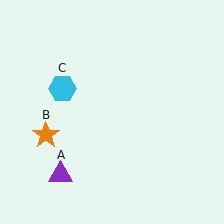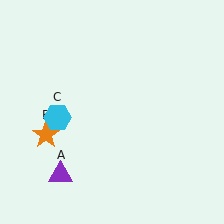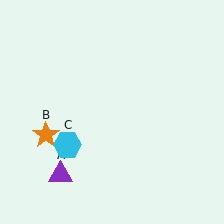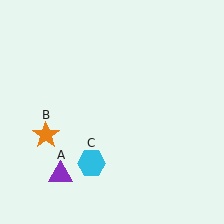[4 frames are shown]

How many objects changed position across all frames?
1 object changed position: cyan hexagon (object C).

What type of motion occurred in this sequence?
The cyan hexagon (object C) rotated counterclockwise around the center of the scene.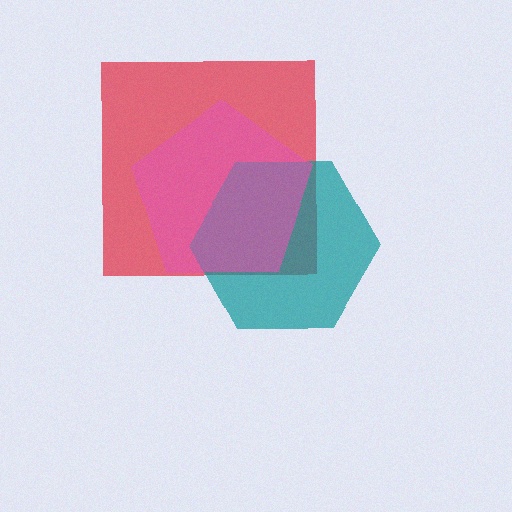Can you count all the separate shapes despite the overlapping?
Yes, there are 3 separate shapes.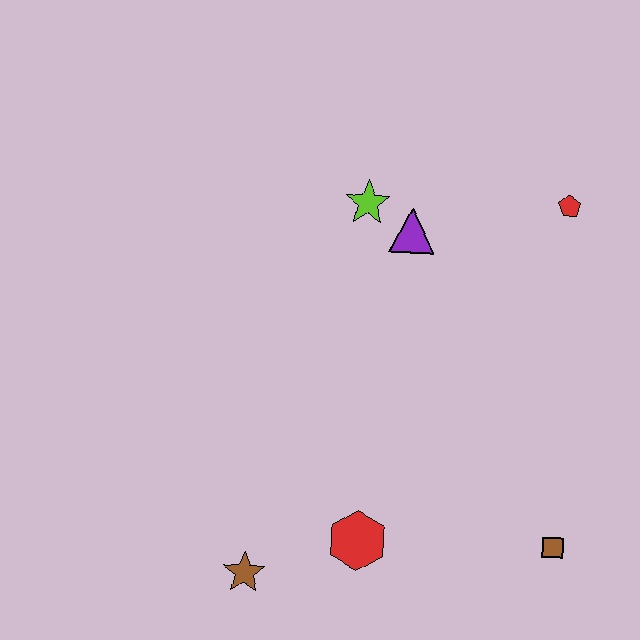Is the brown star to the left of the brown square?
Yes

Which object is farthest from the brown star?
The red pentagon is farthest from the brown star.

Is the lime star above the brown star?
Yes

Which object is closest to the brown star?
The red hexagon is closest to the brown star.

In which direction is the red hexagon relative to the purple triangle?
The red hexagon is below the purple triangle.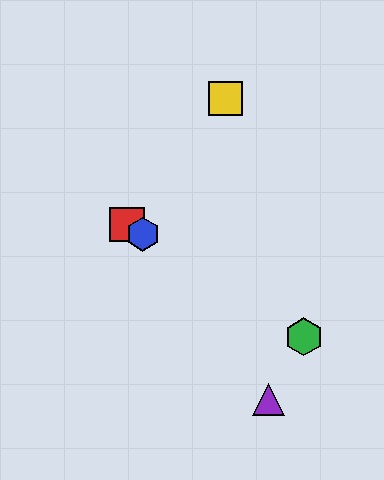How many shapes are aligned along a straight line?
3 shapes (the red square, the blue hexagon, the green hexagon) are aligned along a straight line.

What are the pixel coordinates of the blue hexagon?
The blue hexagon is at (143, 234).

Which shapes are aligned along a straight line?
The red square, the blue hexagon, the green hexagon are aligned along a straight line.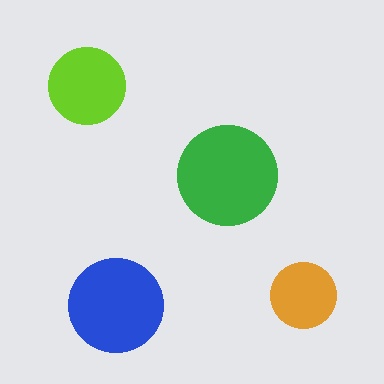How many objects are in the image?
There are 4 objects in the image.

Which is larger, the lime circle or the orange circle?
The lime one.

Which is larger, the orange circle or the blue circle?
The blue one.